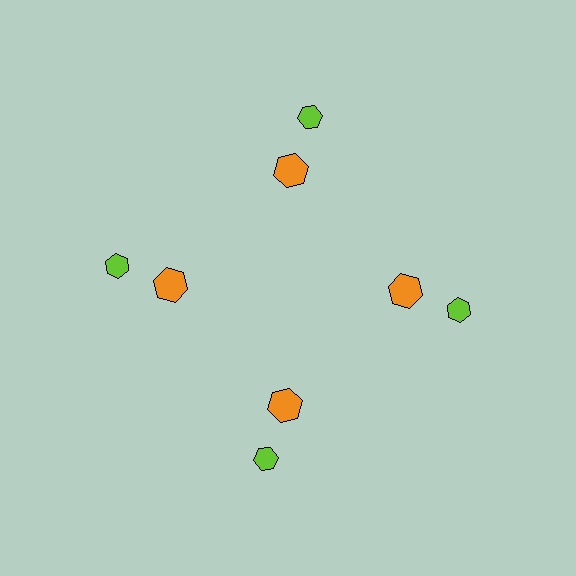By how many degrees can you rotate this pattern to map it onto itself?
The pattern maps onto itself every 90 degrees of rotation.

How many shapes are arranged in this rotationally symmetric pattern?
There are 8 shapes, arranged in 4 groups of 2.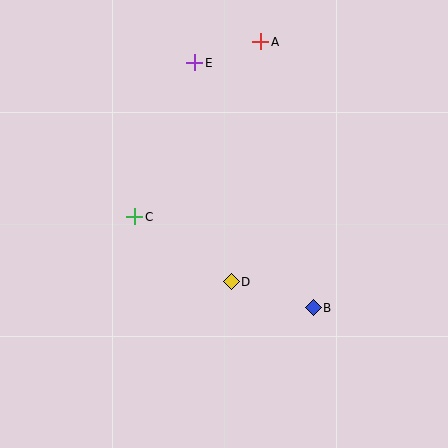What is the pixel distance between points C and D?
The distance between C and D is 116 pixels.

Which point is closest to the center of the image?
Point D at (231, 282) is closest to the center.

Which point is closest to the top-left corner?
Point E is closest to the top-left corner.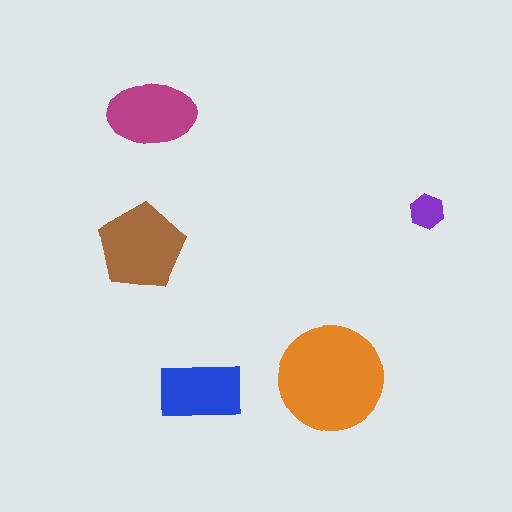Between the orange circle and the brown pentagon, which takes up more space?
The orange circle.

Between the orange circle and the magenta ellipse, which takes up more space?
The orange circle.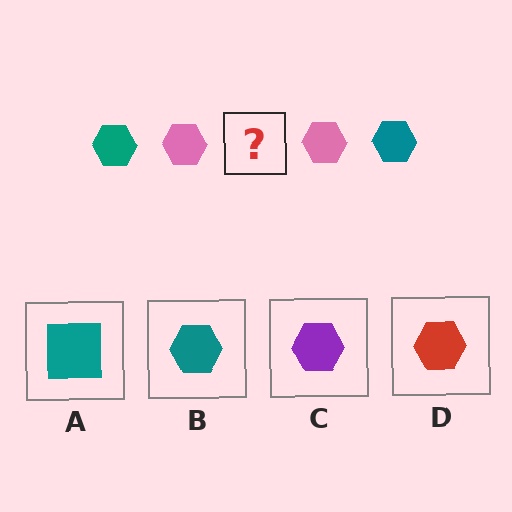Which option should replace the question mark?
Option B.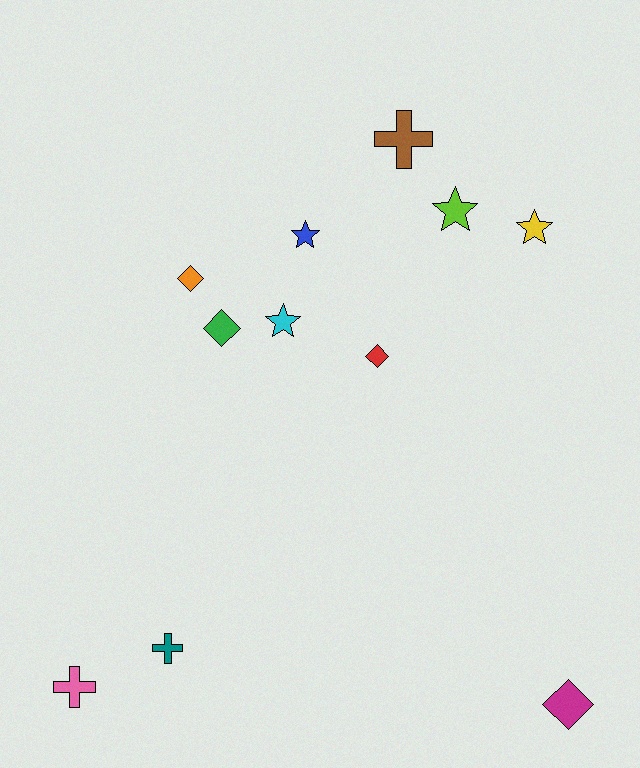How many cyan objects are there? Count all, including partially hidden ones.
There is 1 cyan object.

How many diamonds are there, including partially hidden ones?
There are 4 diamonds.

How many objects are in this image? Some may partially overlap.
There are 11 objects.